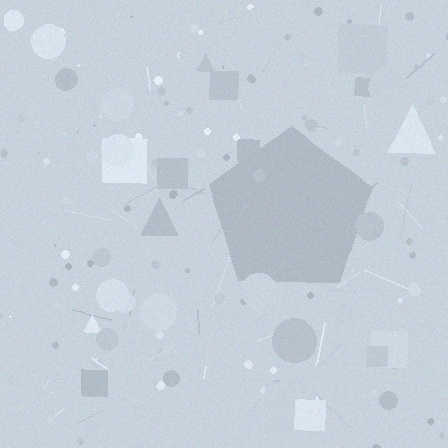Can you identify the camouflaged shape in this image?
The camouflaged shape is a pentagon.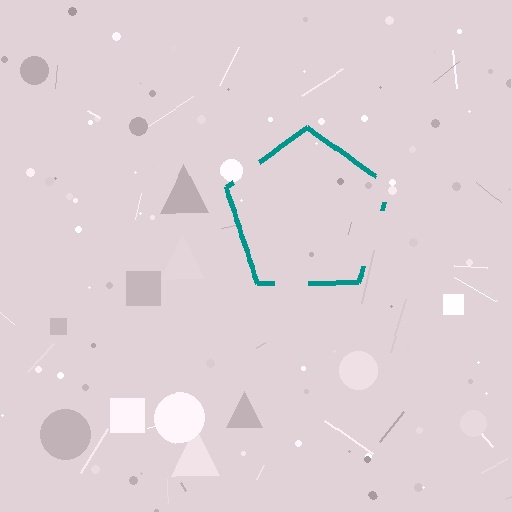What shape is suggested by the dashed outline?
The dashed outline suggests a pentagon.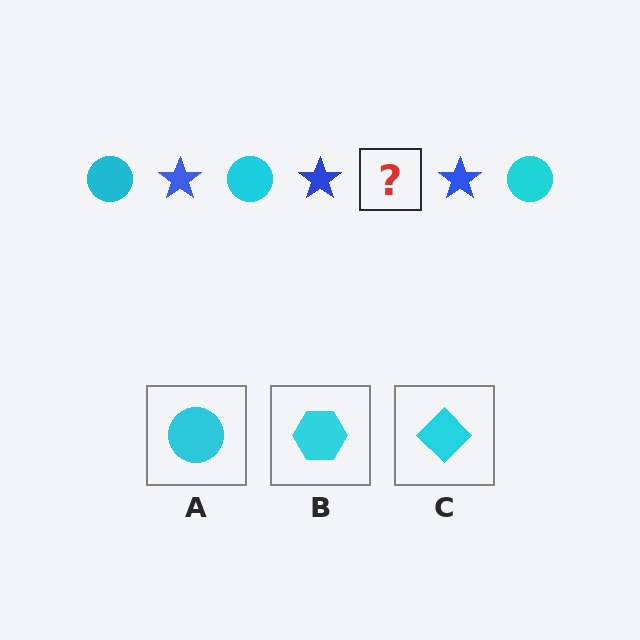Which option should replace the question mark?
Option A.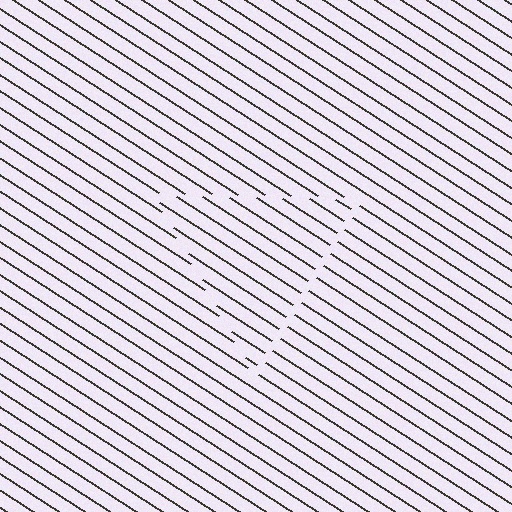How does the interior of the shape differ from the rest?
The interior of the shape contains the same grating, shifted by half a period — the contour is defined by the phase discontinuity where line-ends from the inner and outer gratings abut.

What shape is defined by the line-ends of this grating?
An illusory triangle. The interior of the shape contains the same grating, shifted by half a period — the contour is defined by the phase discontinuity where line-ends from the inner and outer gratings abut.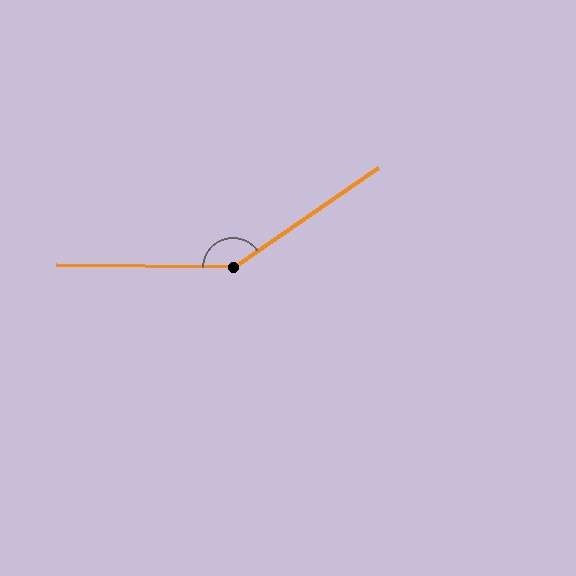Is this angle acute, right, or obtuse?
It is obtuse.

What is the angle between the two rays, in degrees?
Approximately 145 degrees.